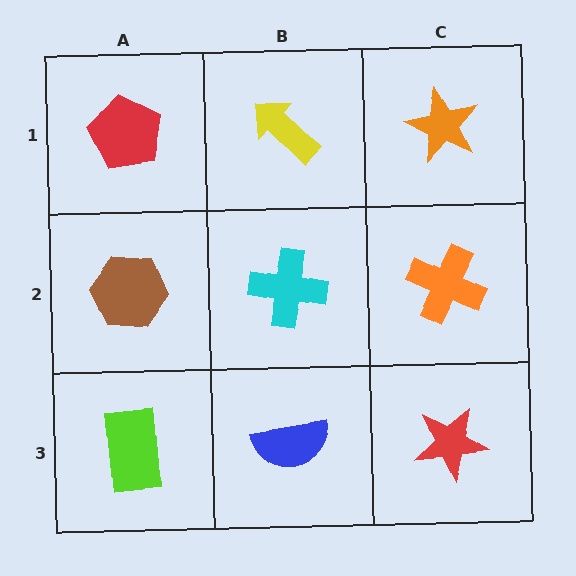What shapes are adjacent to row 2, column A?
A red pentagon (row 1, column A), a lime rectangle (row 3, column A), a cyan cross (row 2, column B).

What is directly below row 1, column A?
A brown hexagon.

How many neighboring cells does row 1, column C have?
2.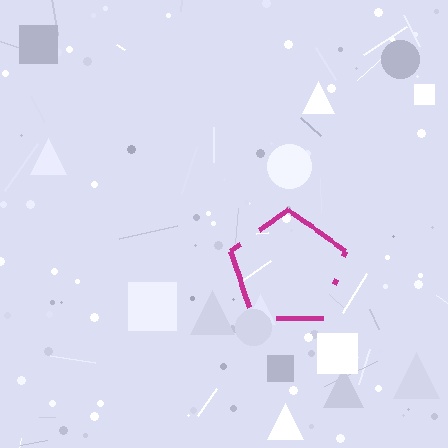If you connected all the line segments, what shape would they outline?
They would outline a pentagon.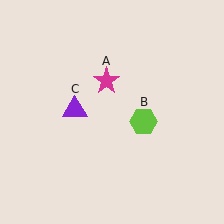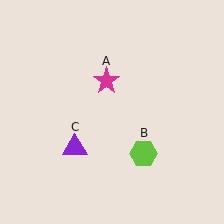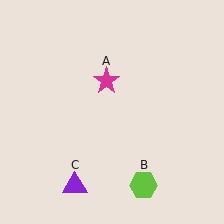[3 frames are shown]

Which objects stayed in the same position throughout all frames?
Magenta star (object A) remained stationary.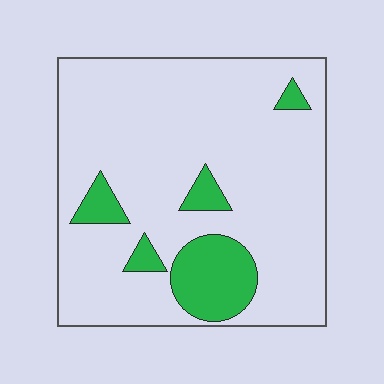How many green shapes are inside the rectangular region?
5.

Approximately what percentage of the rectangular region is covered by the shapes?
Approximately 15%.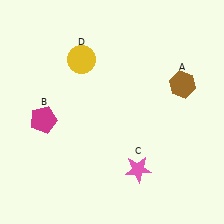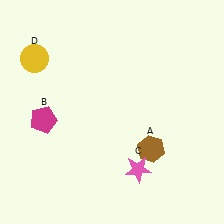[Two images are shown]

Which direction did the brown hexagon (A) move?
The brown hexagon (A) moved down.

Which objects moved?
The objects that moved are: the brown hexagon (A), the yellow circle (D).